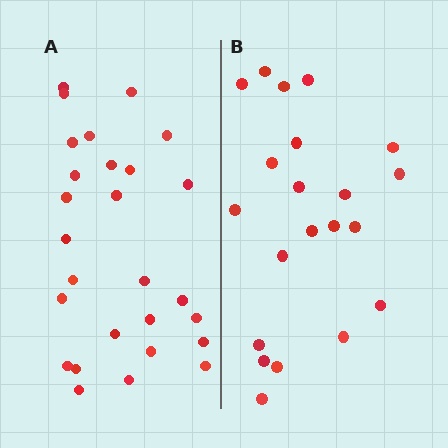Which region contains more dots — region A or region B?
Region A (the left region) has more dots.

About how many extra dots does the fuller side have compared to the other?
Region A has about 6 more dots than region B.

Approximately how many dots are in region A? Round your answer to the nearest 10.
About 30 dots. (The exact count is 27, which rounds to 30.)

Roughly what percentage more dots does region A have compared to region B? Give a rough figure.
About 30% more.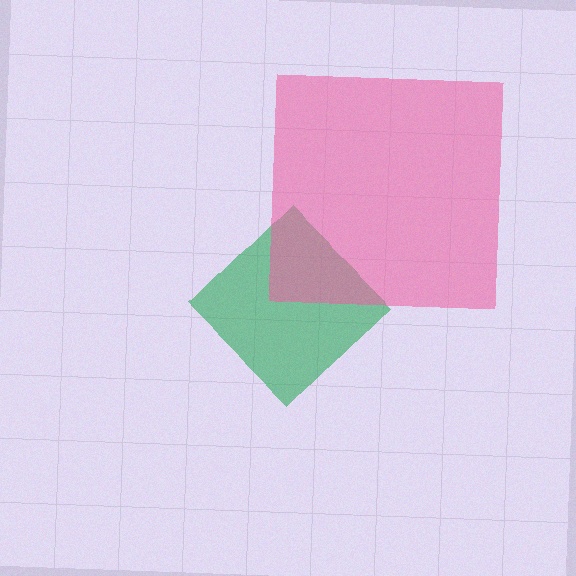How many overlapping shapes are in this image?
There are 2 overlapping shapes in the image.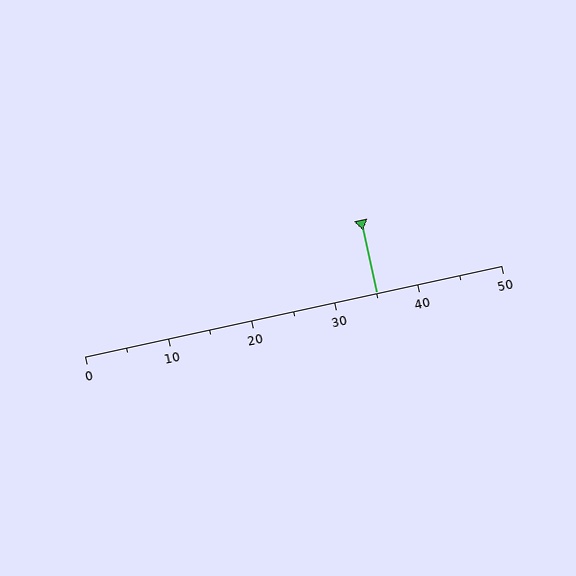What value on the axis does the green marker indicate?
The marker indicates approximately 35.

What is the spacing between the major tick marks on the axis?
The major ticks are spaced 10 apart.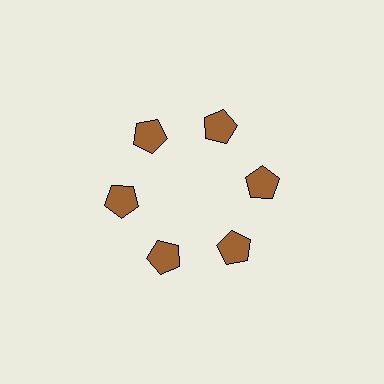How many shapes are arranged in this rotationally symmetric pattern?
There are 6 shapes, arranged in 6 groups of 1.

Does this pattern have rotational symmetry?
Yes, this pattern has 6-fold rotational symmetry. It looks the same after rotating 60 degrees around the center.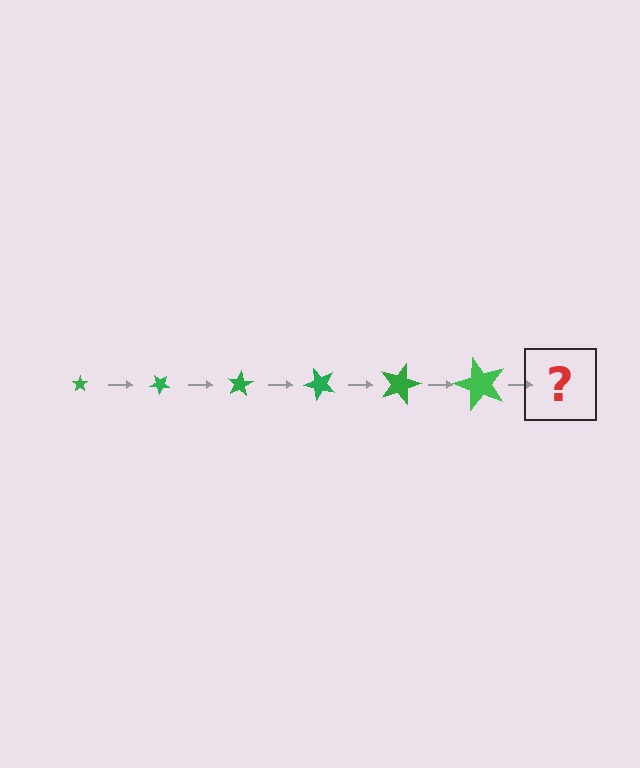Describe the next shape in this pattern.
It should be a star, larger than the previous one and rotated 240 degrees from the start.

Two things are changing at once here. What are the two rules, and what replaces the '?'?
The two rules are that the star grows larger each step and it rotates 40 degrees each step. The '?' should be a star, larger than the previous one and rotated 240 degrees from the start.